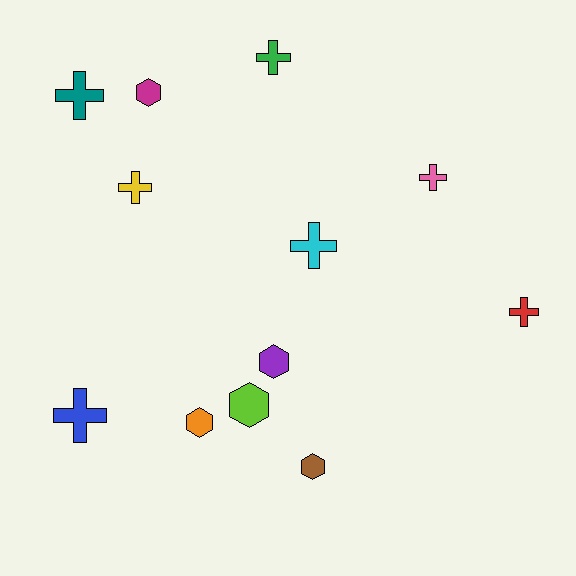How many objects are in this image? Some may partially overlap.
There are 12 objects.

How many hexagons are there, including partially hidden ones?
There are 5 hexagons.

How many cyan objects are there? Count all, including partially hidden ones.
There is 1 cyan object.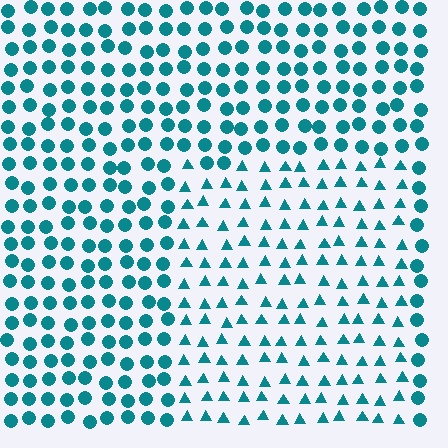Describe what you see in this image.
The image is filled with small teal elements arranged in a uniform grid. A rectangle-shaped region contains triangles, while the surrounding area contains circles. The boundary is defined purely by the change in element shape.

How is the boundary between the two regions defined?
The boundary is defined by a change in element shape: triangles inside vs. circles outside. All elements share the same color and spacing.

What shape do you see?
I see a rectangle.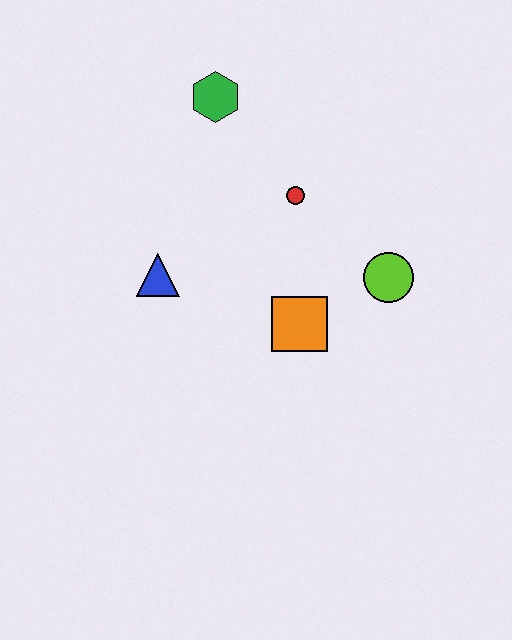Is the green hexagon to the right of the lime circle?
No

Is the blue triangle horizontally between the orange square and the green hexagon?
No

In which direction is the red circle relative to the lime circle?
The red circle is to the left of the lime circle.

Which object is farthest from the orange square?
The green hexagon is farthest from the orange square.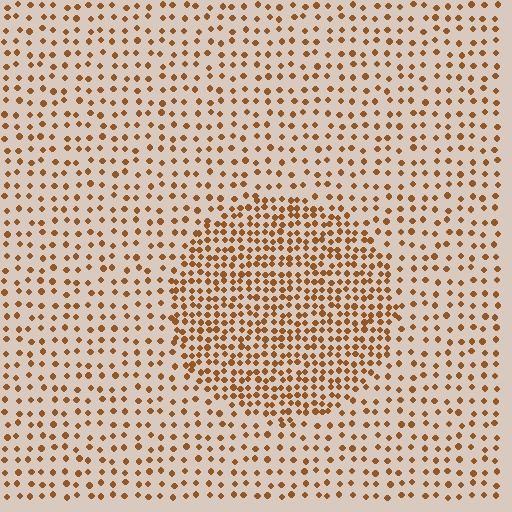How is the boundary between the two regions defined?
The boundary is defined by a change in element density (approximately 2.1x ratio). All elements are the same color, size, and shape.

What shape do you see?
I see a circle.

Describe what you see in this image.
The image contains small brown elements arranged at two different densities. A circle-shaped region is visible where the elements are more densely packed than the surrounding area.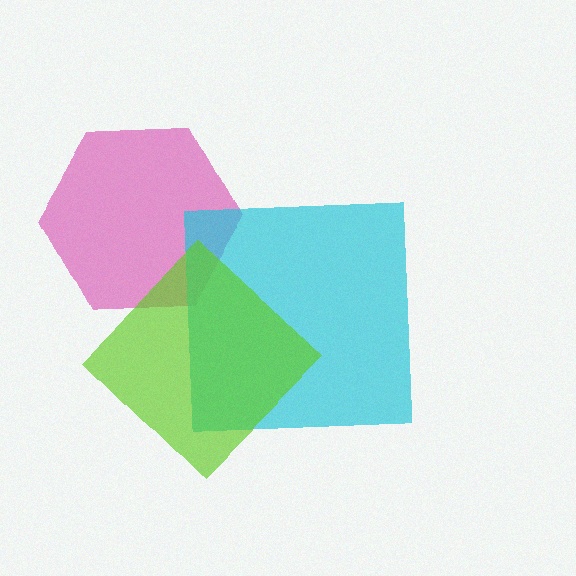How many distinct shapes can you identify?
There are 3 distinct shapes: a magenta hexagon, a cyan square, a lime diamond.